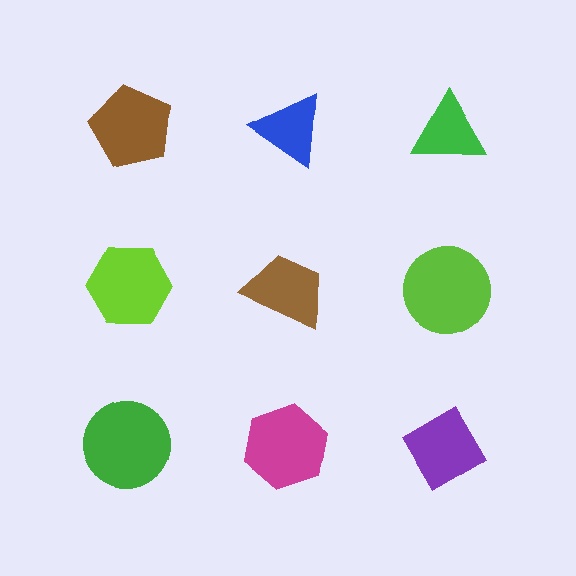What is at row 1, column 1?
A brown pentagon.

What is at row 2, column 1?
A lime hexagon.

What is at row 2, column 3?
A lime circle.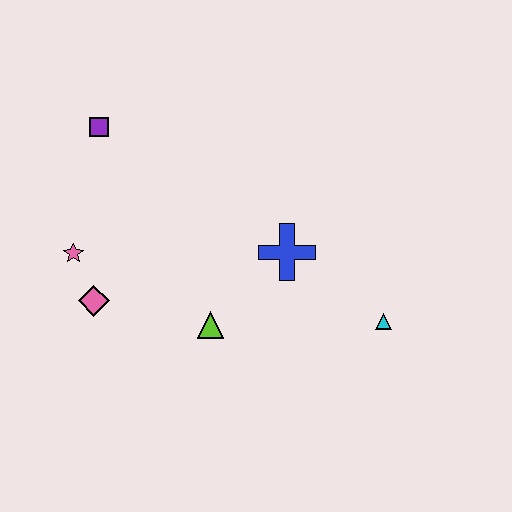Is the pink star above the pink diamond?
Yes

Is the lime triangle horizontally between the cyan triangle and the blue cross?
No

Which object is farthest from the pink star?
The cyan triangle is farthest from the pink star.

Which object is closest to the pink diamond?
The pink star is closest to the pink diamond.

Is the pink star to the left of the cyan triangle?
Yes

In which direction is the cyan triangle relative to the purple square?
The cyan triangle is to the right of the purple square.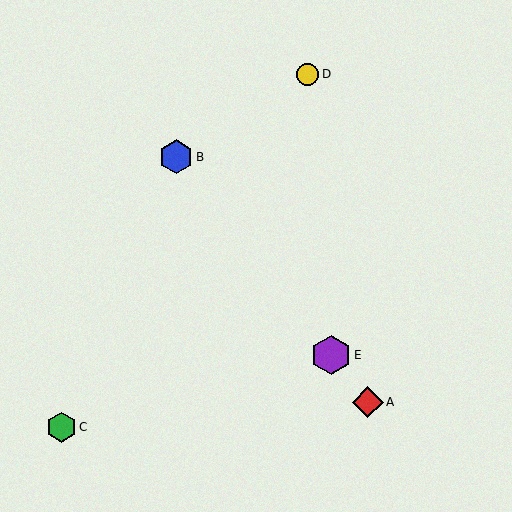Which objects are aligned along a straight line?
Objects A, B, E are aligned along a straight line.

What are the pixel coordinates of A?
Object A is at (368, 402).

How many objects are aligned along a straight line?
3 objects (A, B, E) are aligned along a straight line.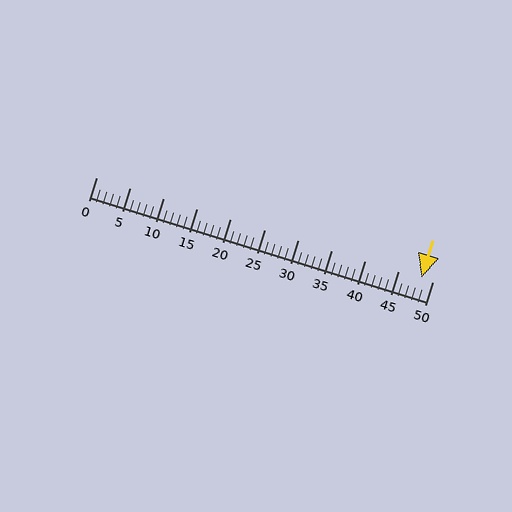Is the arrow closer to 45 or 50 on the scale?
The arrow is closer to 50.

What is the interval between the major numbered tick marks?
The major tick marks are spaced 5 units apart.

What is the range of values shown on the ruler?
The ruler shows values from 0 to 50.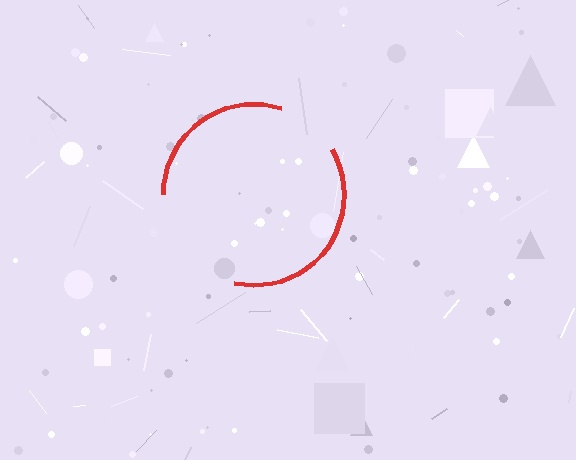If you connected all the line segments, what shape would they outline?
They would outline a circle.